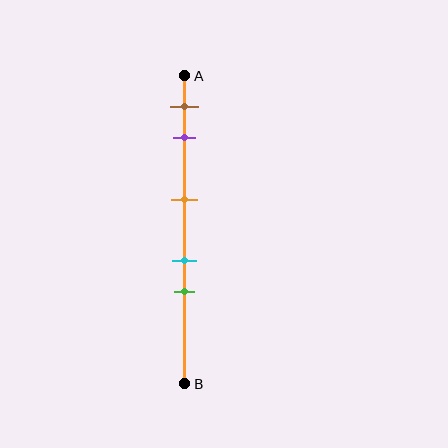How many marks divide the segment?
There are 5 marks dividing the segment.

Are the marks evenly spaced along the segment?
No, the marks are not evenly spaced.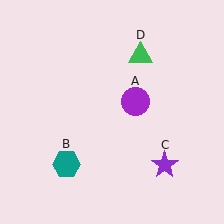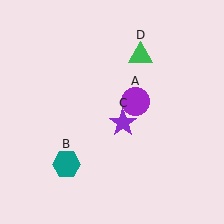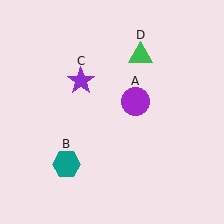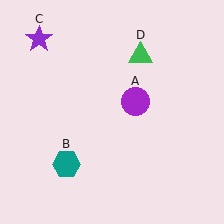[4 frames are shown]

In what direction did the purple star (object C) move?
The purple star (object C) moved up and to the left.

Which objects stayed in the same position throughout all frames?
Purple circle (object A) and teal hexagon (object B) and green triangle (object D) remained stationary.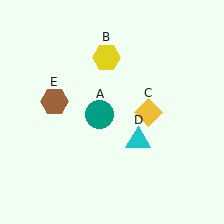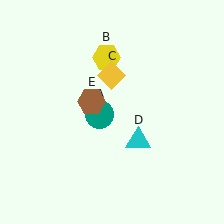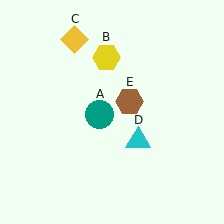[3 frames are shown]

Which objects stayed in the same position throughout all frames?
Teal circle (object A) and yellow hexagon (object B) and cyan triangle (object D) remained stationary.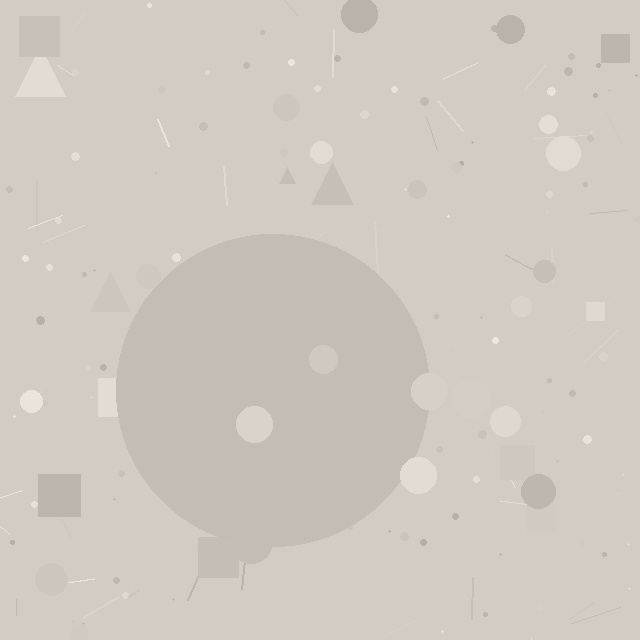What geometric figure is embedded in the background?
A circle is embedded in the background.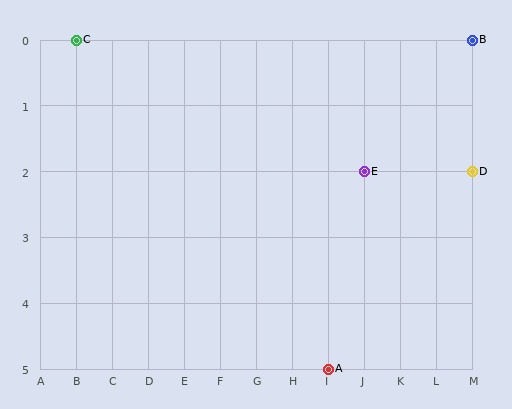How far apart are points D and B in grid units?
Points D and B are 2 rows apart.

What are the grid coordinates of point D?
Point D is at grid coordinates (M, 2).